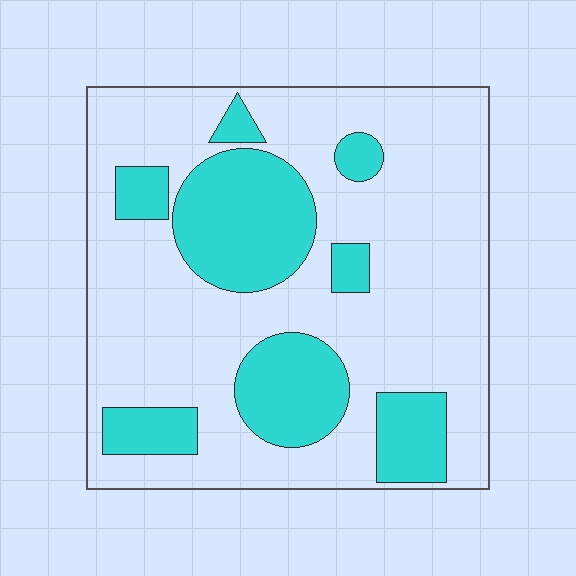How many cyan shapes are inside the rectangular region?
8.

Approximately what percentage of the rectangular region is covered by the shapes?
Approximately 30%.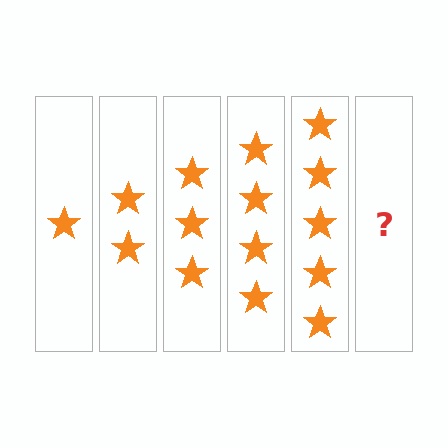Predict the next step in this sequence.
The next step is 6 stars.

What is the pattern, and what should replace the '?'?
The pattern is that each step adds one more star. The '?' should be 6 stars.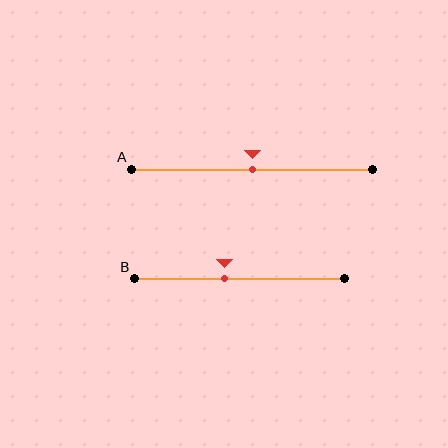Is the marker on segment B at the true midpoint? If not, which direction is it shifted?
No, the marker on segment B is shifted to the left by about 7% of the segment length.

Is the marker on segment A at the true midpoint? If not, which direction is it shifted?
Yes, the marker on segment A is at the true midpoint.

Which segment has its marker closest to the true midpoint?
Segment A has its marker closest to the true midpoint.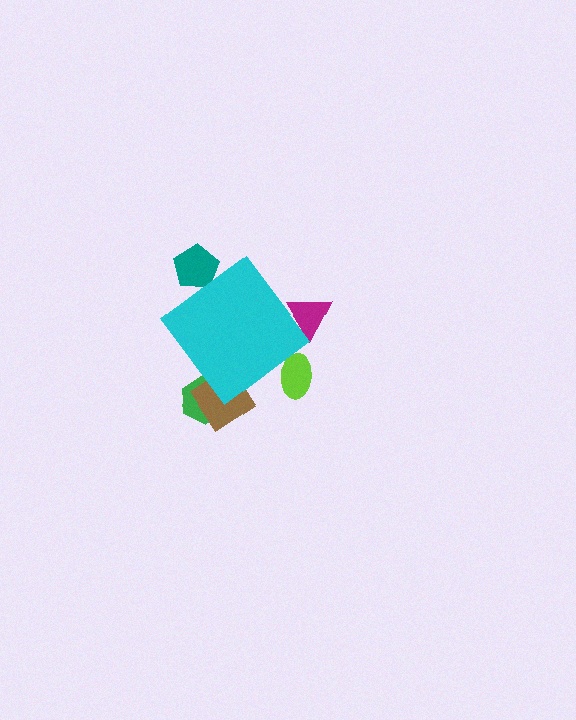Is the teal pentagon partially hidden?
Yes, the teal pentagon is partially hidden behind the cyan diamond.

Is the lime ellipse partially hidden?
Yes, the lime ellipse is partially hidden behind the cyan diamond.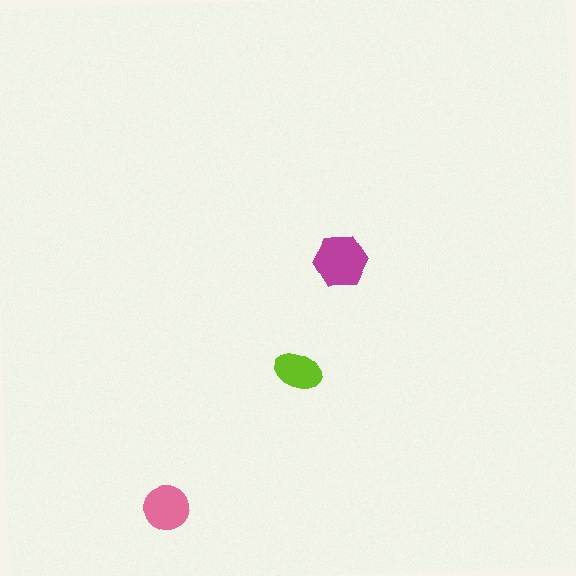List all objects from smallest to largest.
The lime ellipse, the pink circle, the magenta hexagon.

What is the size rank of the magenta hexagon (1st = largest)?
1st.